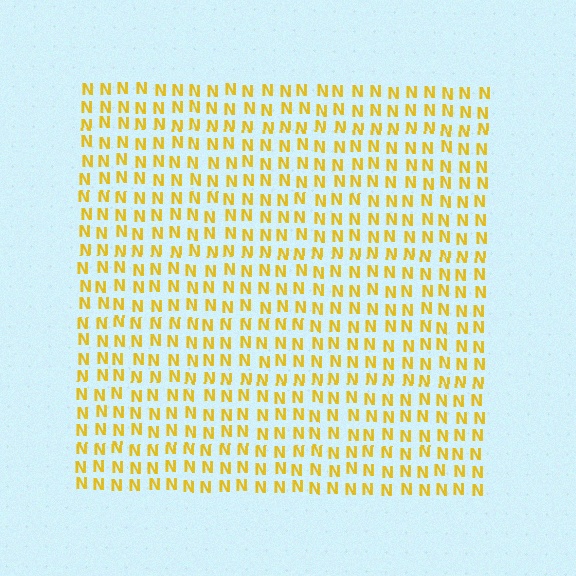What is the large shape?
The large shape is a square.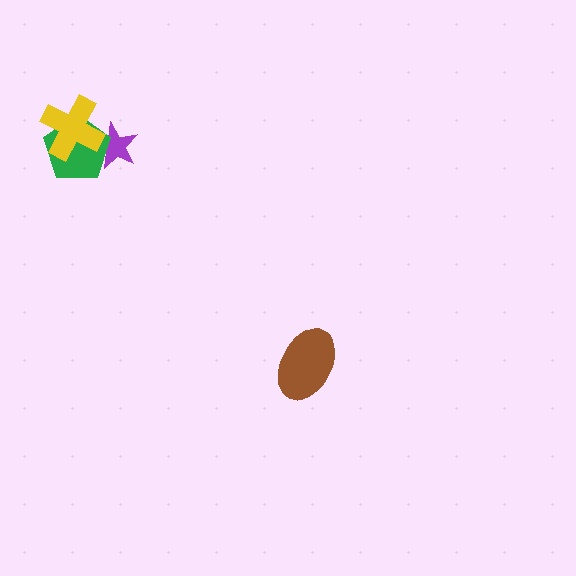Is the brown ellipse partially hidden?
No, no other shape covers it.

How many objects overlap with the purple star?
2 objects overlap with the purple star.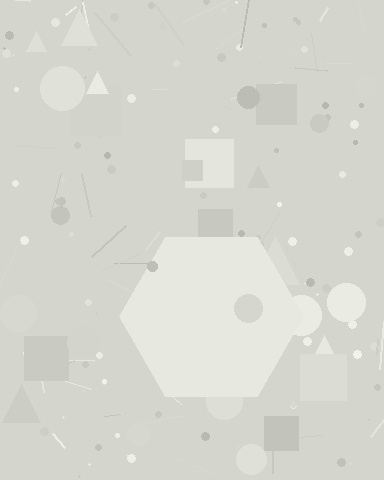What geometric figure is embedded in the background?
A hexagon is embedded in the background.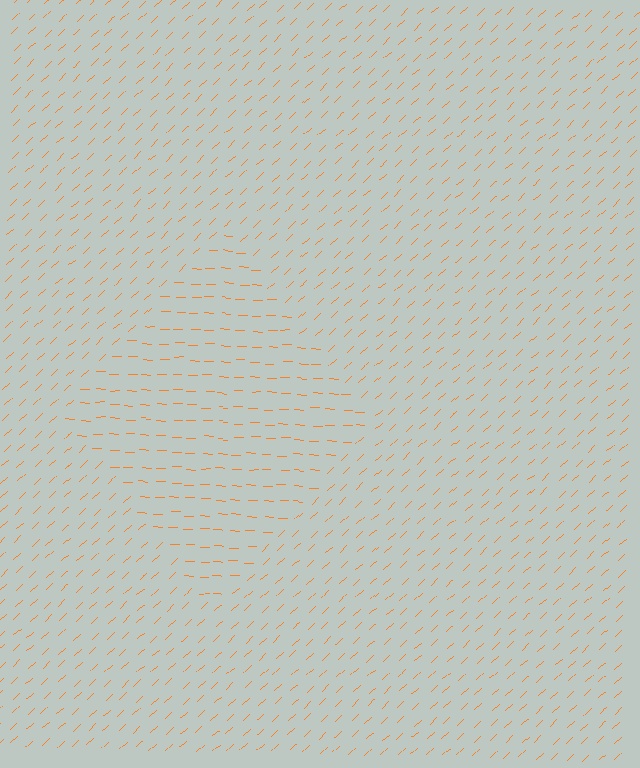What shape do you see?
I see a diamond.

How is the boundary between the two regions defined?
The boundary is defined purely by a change in line orientation (approximately 45 degrees difference). All lines are the same color and thickness.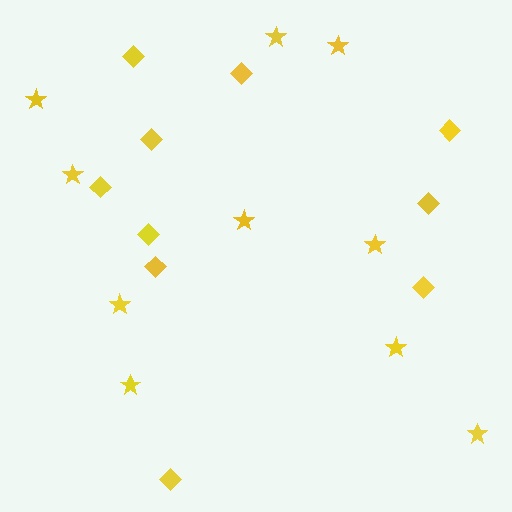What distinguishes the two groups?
There are 2 groups: one group of diamonds (10) and one group of stars (10).